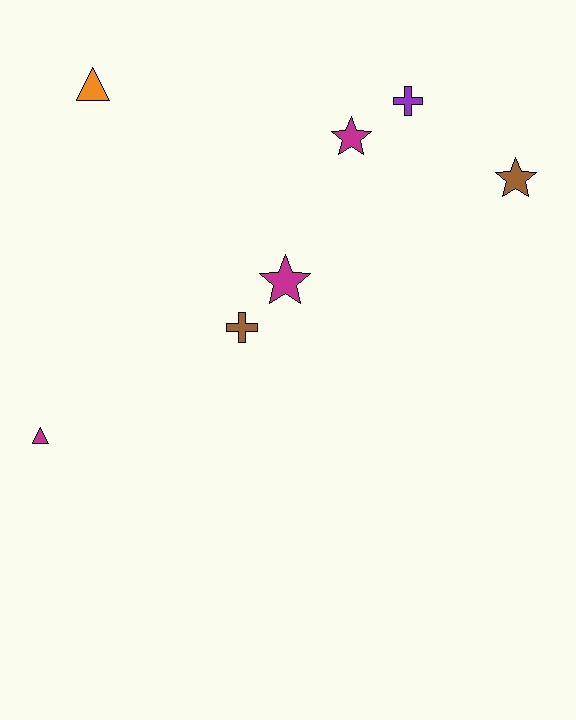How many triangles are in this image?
There are 2 triangles.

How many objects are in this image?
There are 7 objects.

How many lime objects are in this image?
There are no lime objects.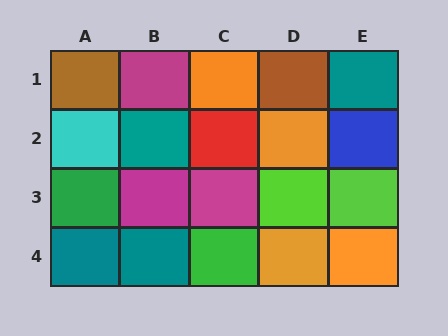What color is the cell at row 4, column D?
Orange.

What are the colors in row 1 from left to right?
Brown, magenta, orange, brown, teal.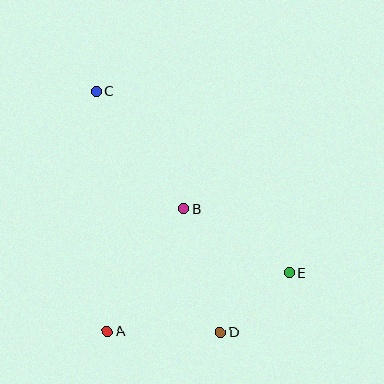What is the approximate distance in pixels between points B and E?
The distance between B and E is approximately 123 pixels.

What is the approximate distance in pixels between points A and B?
The distance between A and B is approximately 144 pixels.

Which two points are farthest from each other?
Points C and D are farthest from each other.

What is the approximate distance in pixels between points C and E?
The distance between C and E is approximately 265 pixels.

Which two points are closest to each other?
Points D and E are closest to each other.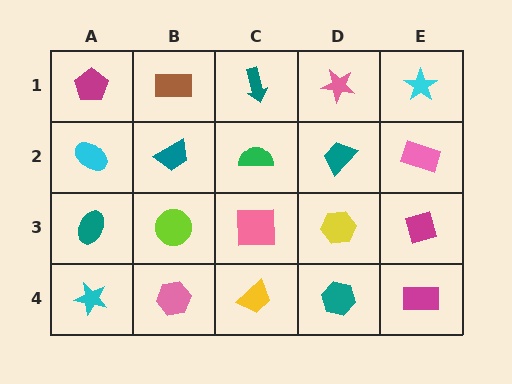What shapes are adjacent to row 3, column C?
A green semicircle (row 2, column C), a yellow trapezoid (row 4, column C), a lime circle (row 3, column B), a yellow hexagon (row 3, column D).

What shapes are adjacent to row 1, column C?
A green semicircle (row 2, column C), a brown rectangle (row 1, column B), a pink star (row 1, column D).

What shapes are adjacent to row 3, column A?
A cyan ellipse (row 2, column A), a cyan star (row 4, column A), a lime circle (row 3, column B).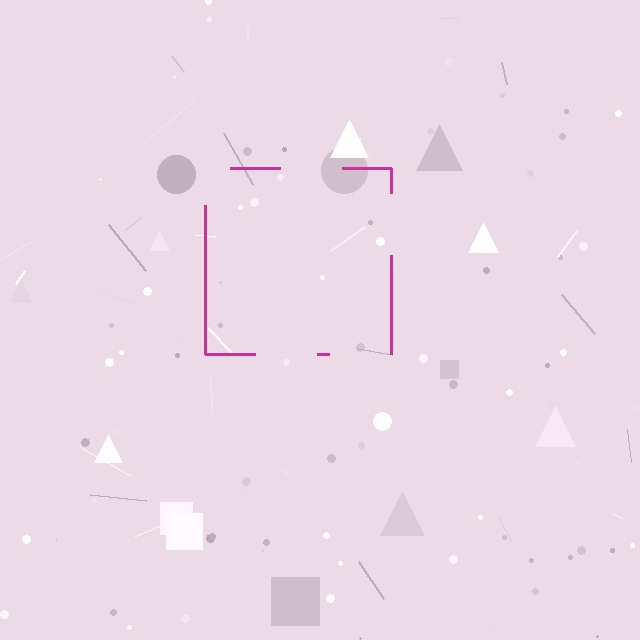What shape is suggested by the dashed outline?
The dashed outline suggests a square.